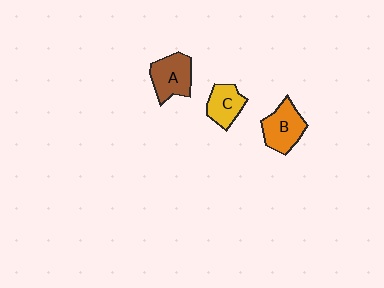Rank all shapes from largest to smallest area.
From largest to smallest: B (orange), A (brown), C (yellow).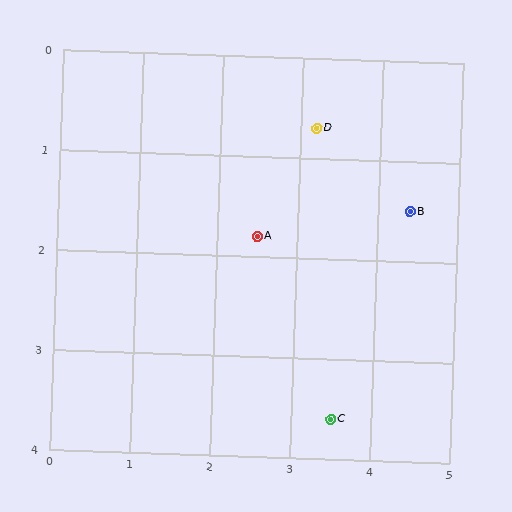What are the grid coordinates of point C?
Point C is at approximately (3.5, 3.6).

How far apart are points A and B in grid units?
Points A and B are about 1.9 grid units apart.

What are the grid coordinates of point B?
Point B is at approximately (4.4, 1.5).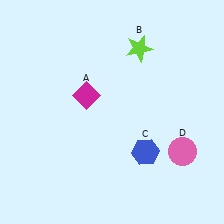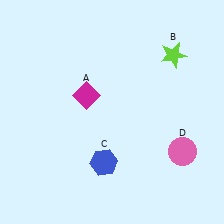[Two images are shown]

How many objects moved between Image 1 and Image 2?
2 objects moved between the two images.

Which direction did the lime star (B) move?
The lime star (B) moved right.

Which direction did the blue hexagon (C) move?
The blue hexagon (C) moved left.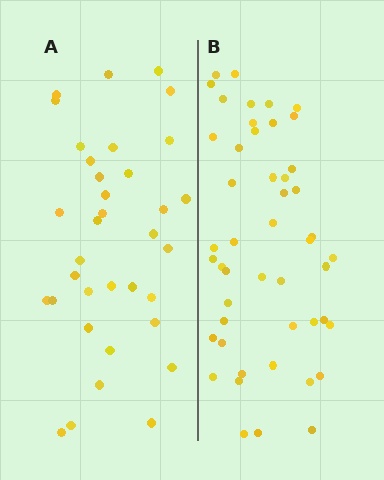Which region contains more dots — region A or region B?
Region B (the right region) has more dots.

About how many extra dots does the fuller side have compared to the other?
Region B has approximately 15 more dots than region A.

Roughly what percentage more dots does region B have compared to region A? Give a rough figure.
About 35% more.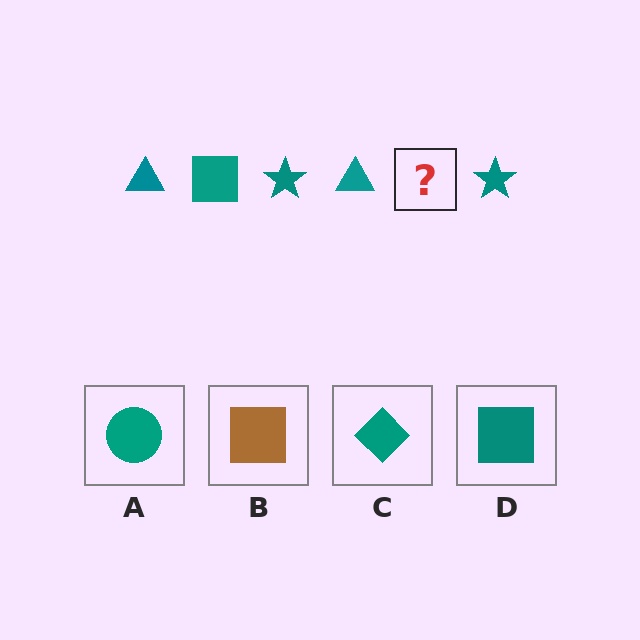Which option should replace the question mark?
Option D.